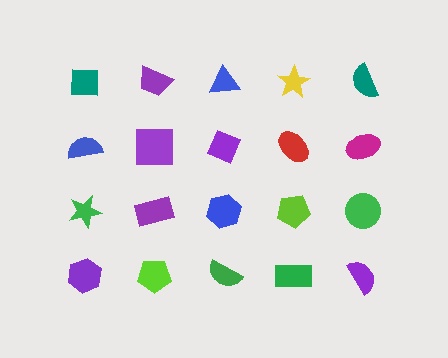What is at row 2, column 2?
A purple square.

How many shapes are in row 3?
5 shapes.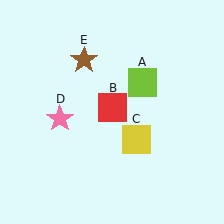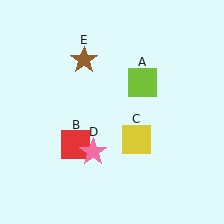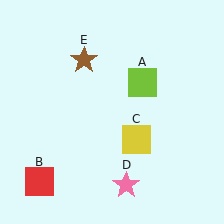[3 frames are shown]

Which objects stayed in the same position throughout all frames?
Lime square (object A) and yellow square (object C) and brown star (object E) remained stationary.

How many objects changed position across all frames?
2 objects changed position: red square (object B), pink star (object D).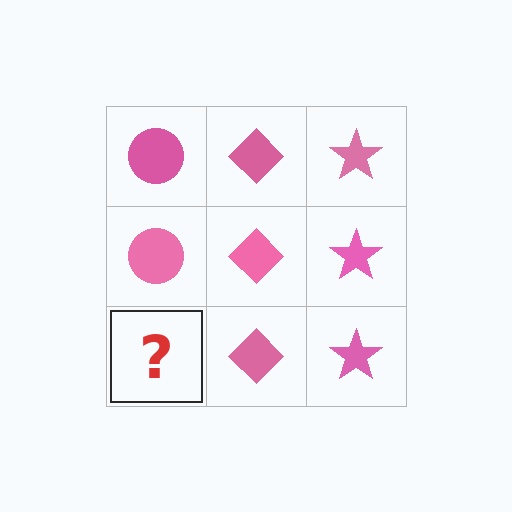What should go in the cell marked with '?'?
The missing cell should contain a pink circle.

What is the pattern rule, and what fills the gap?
The rule is that each column has a consistent shape. The gap should be filled with a pink circle.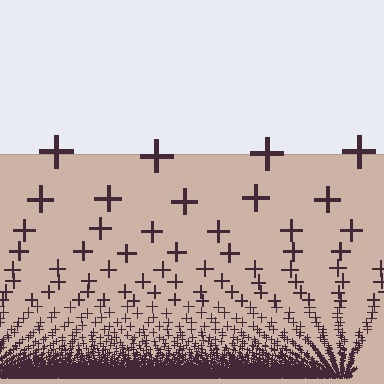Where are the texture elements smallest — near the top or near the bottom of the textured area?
Near the bottom.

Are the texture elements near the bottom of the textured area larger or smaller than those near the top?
Smaller. The gradient is inverted — elements near the bottom are smaller and denser.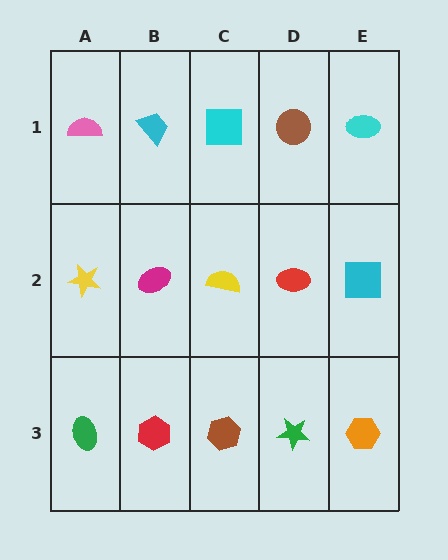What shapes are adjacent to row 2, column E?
A cyan ellipse (row 1, column E), an orange hexagon (row 3, column E), a red ellipse (row 2, column D).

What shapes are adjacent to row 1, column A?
A yellow star (row 2, column A), a cyan trapezoid (row 1, column B).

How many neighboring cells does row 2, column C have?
4.